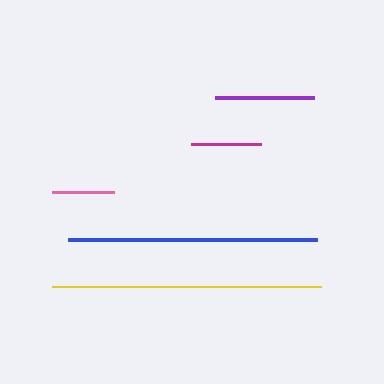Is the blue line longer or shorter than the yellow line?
The yellow line is longer than the blue line.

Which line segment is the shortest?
The pink line is the shortest at approximately 62 pixels.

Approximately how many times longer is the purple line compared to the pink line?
The purple line is approximately 1.6 times the length of the pink line.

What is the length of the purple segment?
The purple segment is approximately 99 pixels long.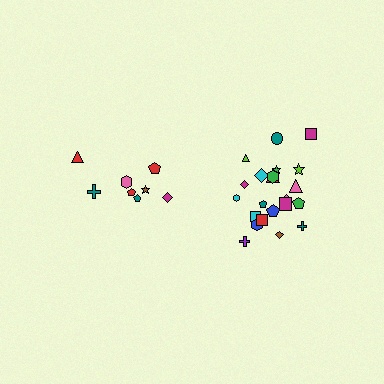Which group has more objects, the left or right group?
The right group.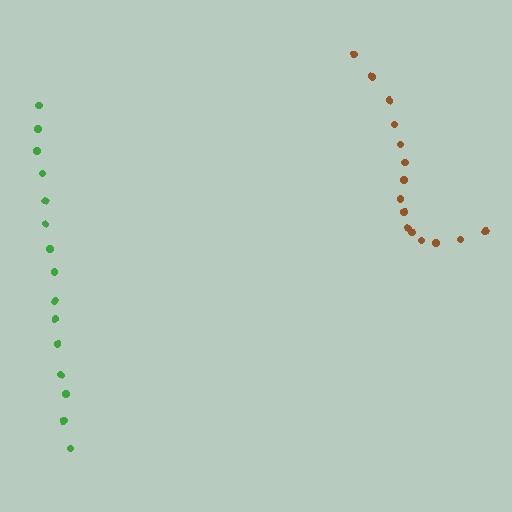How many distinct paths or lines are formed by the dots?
There are 2 distinct paths.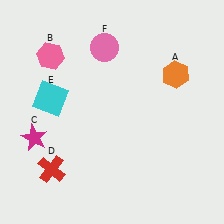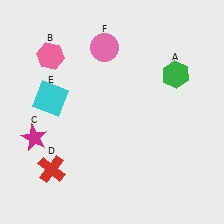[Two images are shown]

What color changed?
The hexagon (A) changed from orange in Image 1 to green in Image 2.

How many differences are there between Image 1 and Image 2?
There is 1 difference between the two images.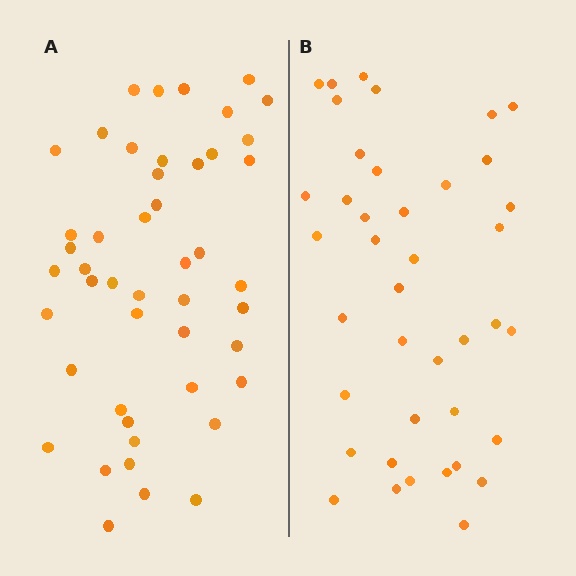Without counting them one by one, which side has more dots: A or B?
Region A (the left region) has more dots.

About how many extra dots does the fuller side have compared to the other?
Region A has roughly 8 or so more dots than region B.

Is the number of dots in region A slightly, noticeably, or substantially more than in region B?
Region A has only slightly more — the two regions are fairly close. The ratio is roughly 1.2 to 1.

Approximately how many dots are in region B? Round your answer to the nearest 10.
About 40 dots.